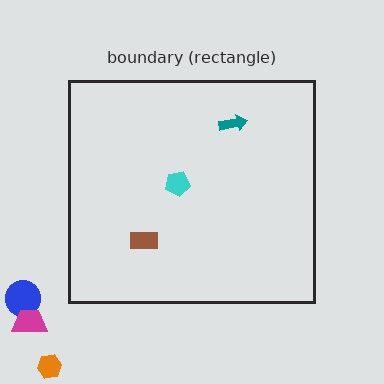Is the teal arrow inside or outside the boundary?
Inside.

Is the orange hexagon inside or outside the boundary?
Outside.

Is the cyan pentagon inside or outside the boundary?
Inside.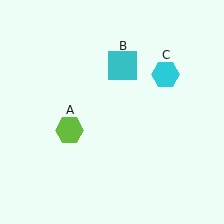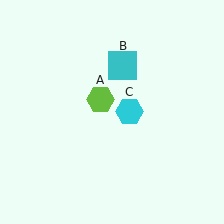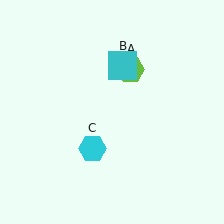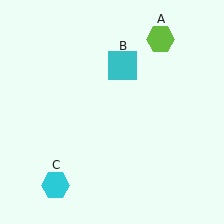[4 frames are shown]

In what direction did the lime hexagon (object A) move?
The lime hexagon (object A) moved up and to the right.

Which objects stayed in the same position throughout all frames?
Cyan square (object B) remained stationary.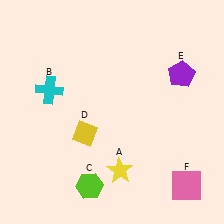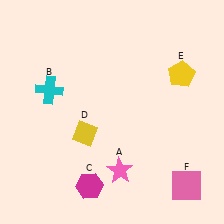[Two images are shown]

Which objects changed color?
A changed from yellow to pink. C changed from lime to magenta. E changed from purple to yellow.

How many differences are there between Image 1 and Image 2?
There are 3 differences between the two images.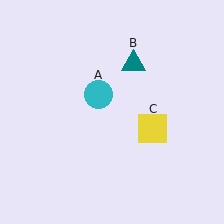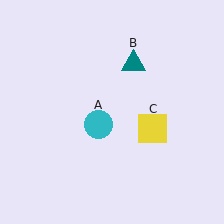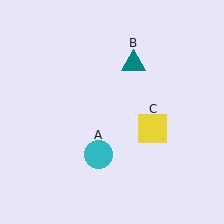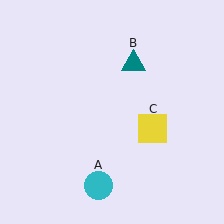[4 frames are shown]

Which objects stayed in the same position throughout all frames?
Teal triangle (object B) and yellow square (object C) remained stationary.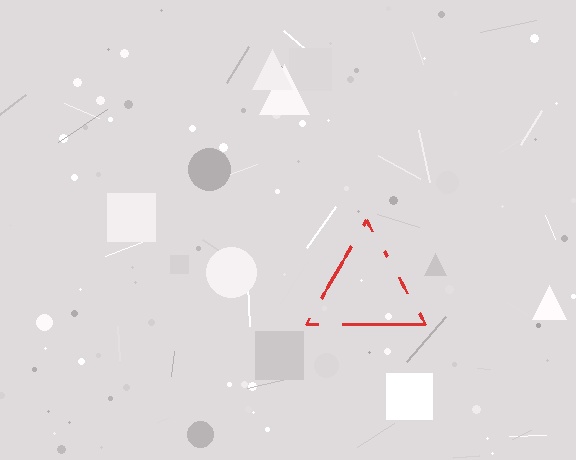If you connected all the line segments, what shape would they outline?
They would outline a triangle.